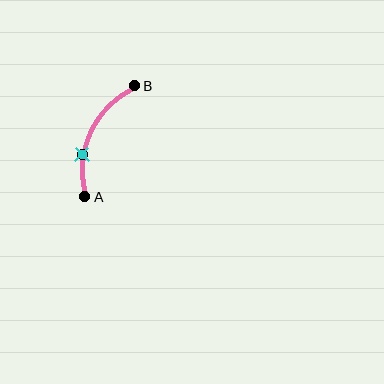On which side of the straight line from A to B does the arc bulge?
The arc bulges to the left of the straight line connecting A and B.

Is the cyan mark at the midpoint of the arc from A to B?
No. The cyan mark lies on the arc but is closer to endpoint A. The arc midpoint would be at the point on the curve equidistant along the arc from both A and B.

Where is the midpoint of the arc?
The arc midpoint is the point on the curve farthest from the straight line joining A and B. It sits to the left of that line.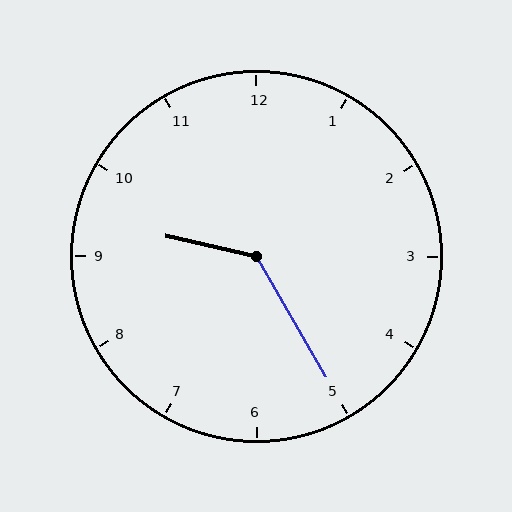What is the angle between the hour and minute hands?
Approximately 132 degrees.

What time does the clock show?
9:25.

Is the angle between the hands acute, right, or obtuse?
It is obtuse.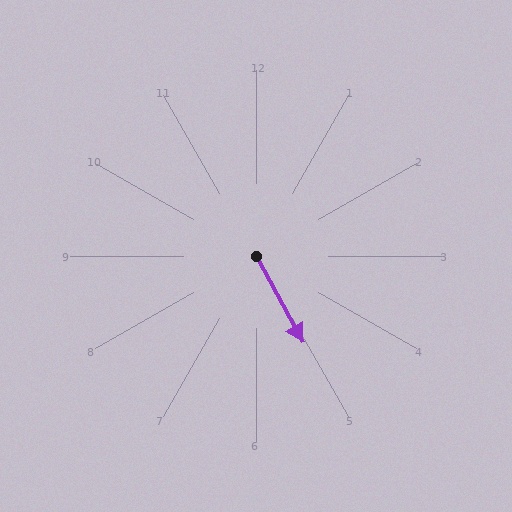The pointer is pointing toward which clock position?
Roughly 5 o'clock.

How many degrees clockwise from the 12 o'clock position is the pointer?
Approximately 151 degrees.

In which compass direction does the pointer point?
Southeast.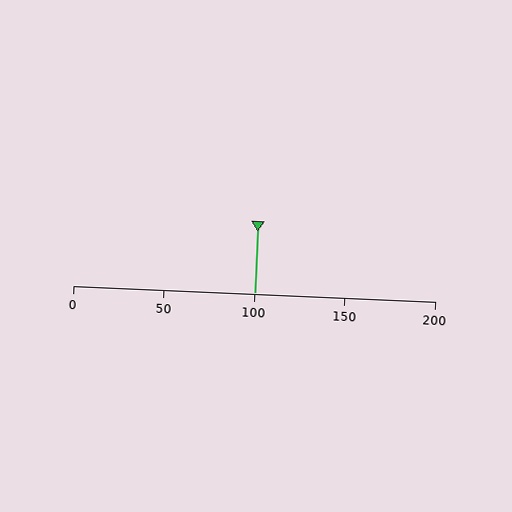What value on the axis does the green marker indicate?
The marker indicates approximately 100.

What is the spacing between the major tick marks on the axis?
The major ticks are spaced 50 apart.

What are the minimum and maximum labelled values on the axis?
The axis runs from 0 to 200.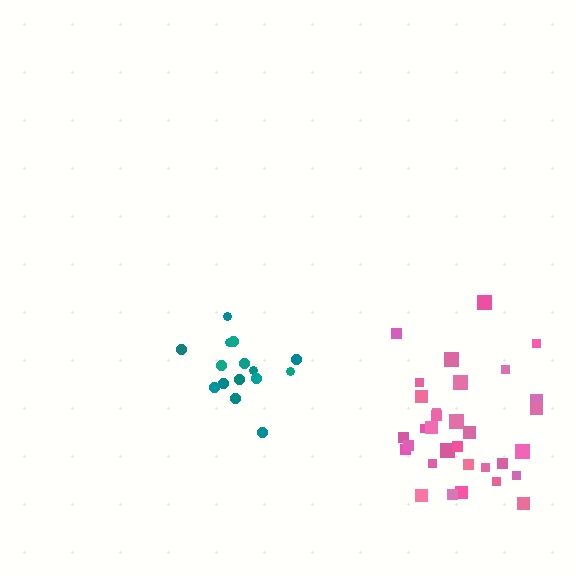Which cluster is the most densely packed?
Teal.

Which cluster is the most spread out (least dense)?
Pink.